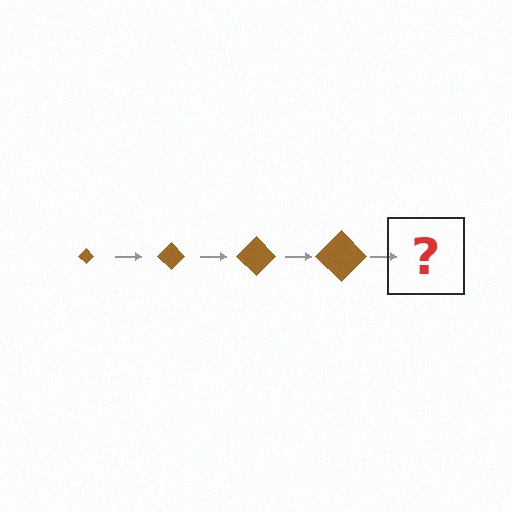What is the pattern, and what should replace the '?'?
The pattern is that the diamond gets progressively larger each step. The '?' should be a brown diamond, larger than the previous one.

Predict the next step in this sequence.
The next step is a brown diamond, larger than the previous one.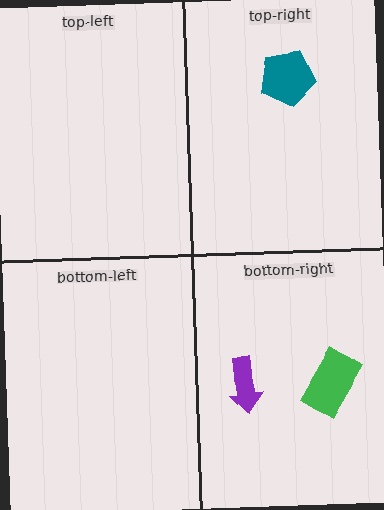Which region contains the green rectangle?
The bottom-right region.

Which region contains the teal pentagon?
The top-right region.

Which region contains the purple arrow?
The bottom-right region.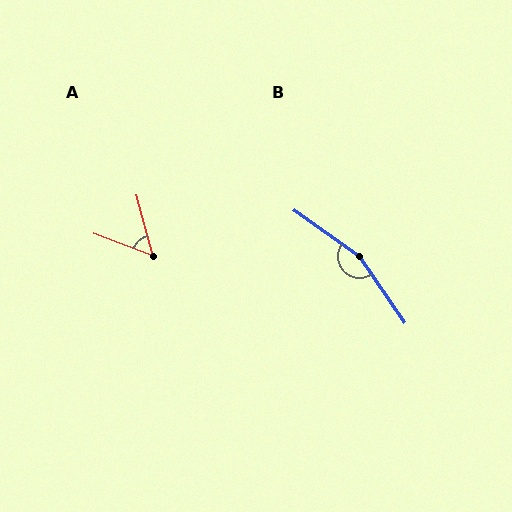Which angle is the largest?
B, at approximately 160 degrees.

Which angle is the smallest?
A, at approximately 54 degrees.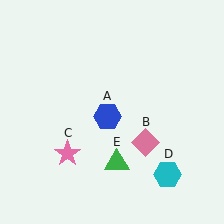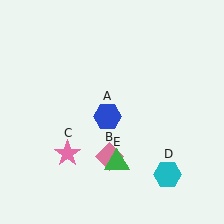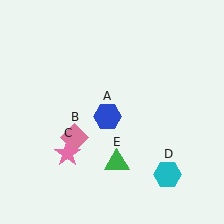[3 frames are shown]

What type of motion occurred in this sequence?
The pink diamond (object B) rotated clockwise around the center of the scene.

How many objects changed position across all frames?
1 object changed position: pink diamond (object B).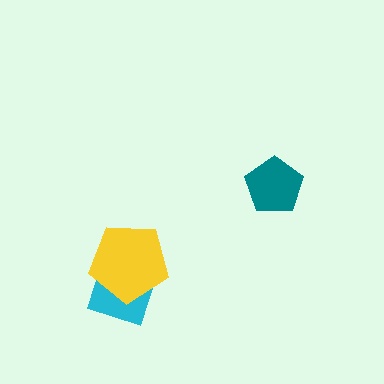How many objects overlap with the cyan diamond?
1 object overlaps with the cyan diamond.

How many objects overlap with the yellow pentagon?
1 object overlaps with the yellow pentagon.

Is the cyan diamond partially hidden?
Yes, it is partially covered by another shape.